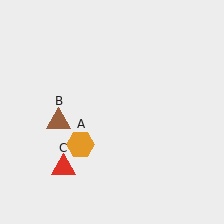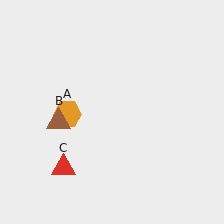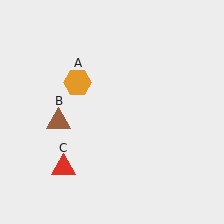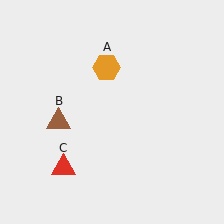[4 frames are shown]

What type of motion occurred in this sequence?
The orange hexagon (object A) rotated clockwise around the center of the scene.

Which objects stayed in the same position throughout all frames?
Brown triangle (object B) and red triangle (object C) remained stationary.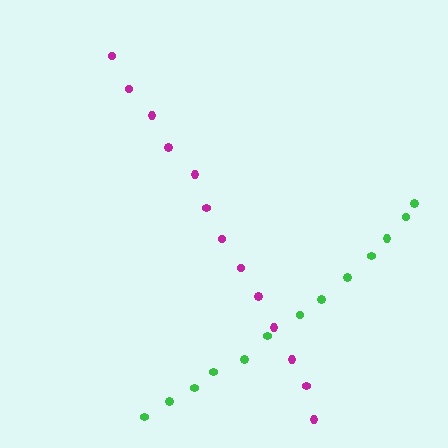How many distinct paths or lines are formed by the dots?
There are 2 distinct paths.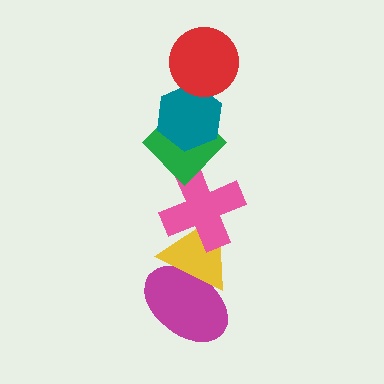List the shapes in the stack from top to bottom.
From top to bottom: the red circle, the teal hexagon, the green diamond, the pink cross, the yellow triangle, the magenta ellipse.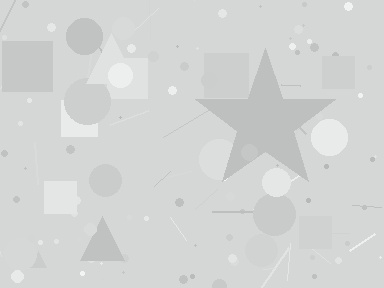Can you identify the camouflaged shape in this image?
The camouflaged shape is a star.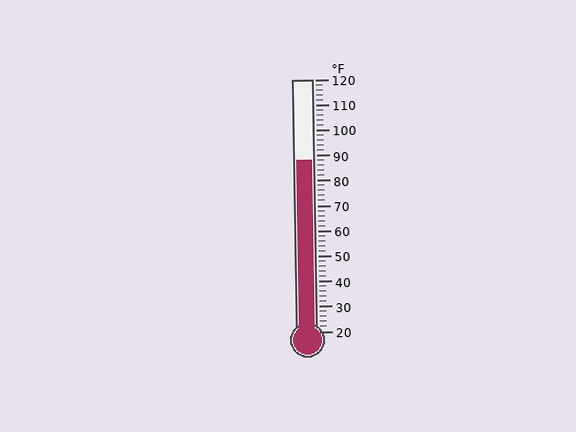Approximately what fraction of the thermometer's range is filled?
The thermometer is filled to approximately 70% of its range.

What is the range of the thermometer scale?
The thermometer scale ranges from 20°F to 120°F.